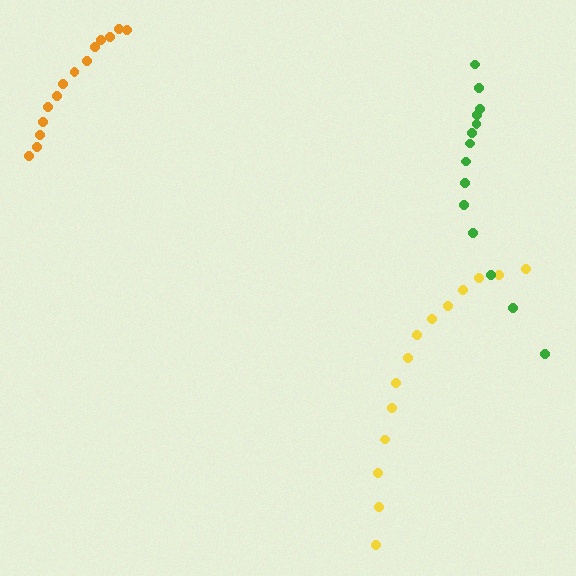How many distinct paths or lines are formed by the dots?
There are 3 distinct paths.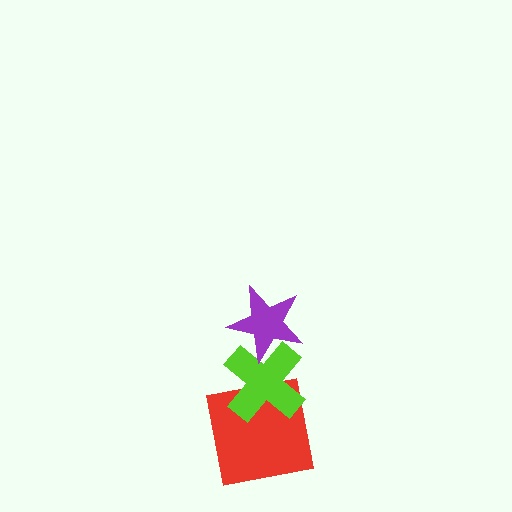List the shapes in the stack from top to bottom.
From top to bottom: the purple star, the lime cross, the red square.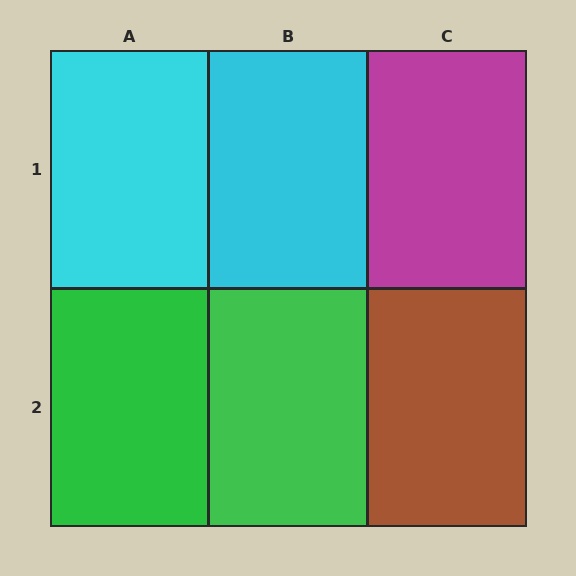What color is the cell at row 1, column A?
Cyan.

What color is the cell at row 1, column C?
Magenta.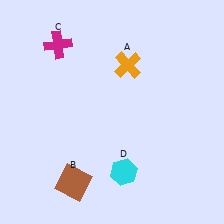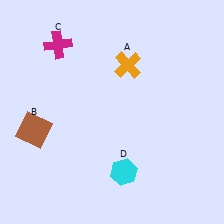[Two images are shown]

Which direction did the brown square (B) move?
The brown square (B) moved up.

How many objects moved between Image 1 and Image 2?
1 object moved between the two images.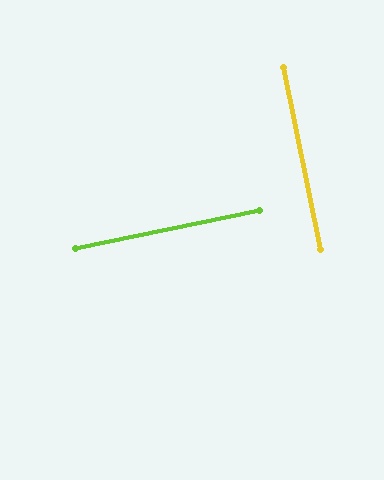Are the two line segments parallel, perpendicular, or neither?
Perpendicular — they meet at approximately 90°.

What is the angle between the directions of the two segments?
Approximately 90 degrees.